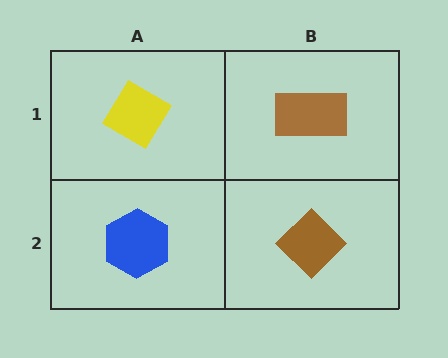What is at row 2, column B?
A brown diamond.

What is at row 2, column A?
A blue hexagon.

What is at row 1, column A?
A yellow diamond.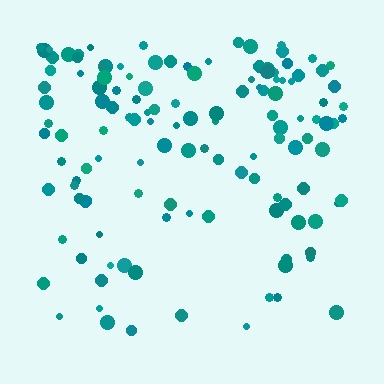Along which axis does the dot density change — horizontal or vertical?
Vertical.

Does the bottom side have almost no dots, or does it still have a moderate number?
Still a moderate number, just noticeably fewer than the top.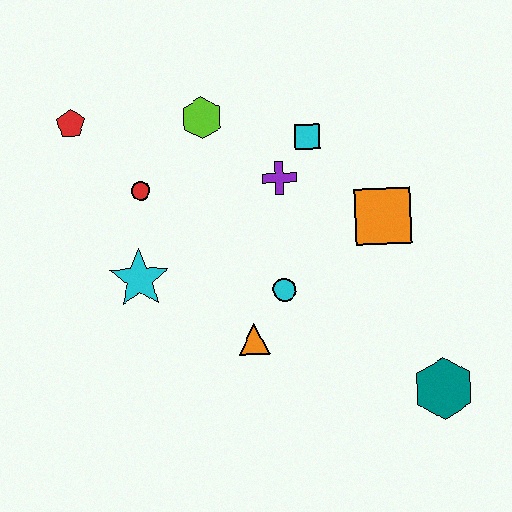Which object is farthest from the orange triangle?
The red pentagon is farthest from the orange triangle.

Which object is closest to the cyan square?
The purple cross is closest to the cyan square.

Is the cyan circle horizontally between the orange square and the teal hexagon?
No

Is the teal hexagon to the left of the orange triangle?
No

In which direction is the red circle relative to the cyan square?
The red circle is to the left of the cyan square.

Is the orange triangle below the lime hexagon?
Yes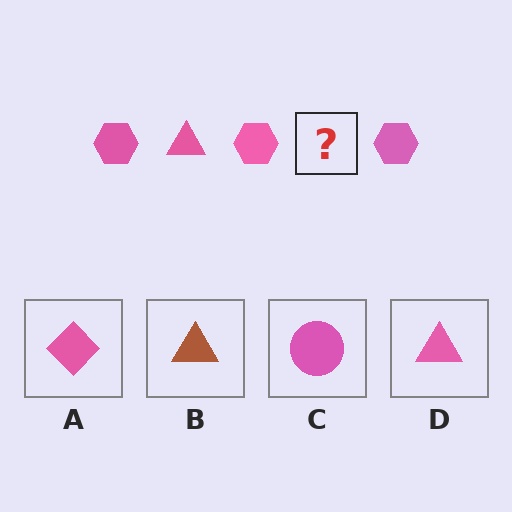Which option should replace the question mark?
Option D.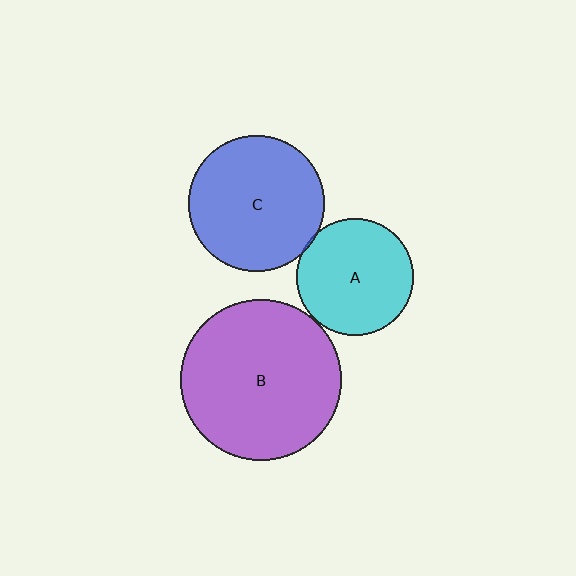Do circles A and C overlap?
Yes.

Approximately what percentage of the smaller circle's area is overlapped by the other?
Approximately 5%.